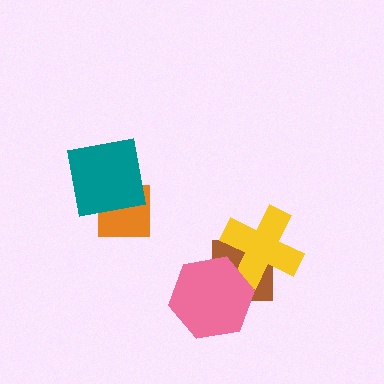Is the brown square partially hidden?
Yes, it is partially covered by another shape.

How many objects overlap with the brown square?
2 objects overlap with the brown square.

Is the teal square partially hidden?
No, no other shape covers it.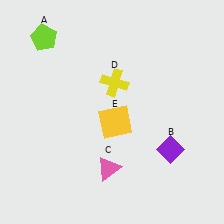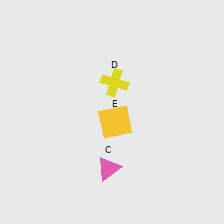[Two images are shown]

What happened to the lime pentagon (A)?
The lime pentagon (A) was removed in Image 2. It was in the top-left area of Image 1.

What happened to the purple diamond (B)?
The purple diamond (B) was removed in Image 2. It was in the bottom-right area of Image 1.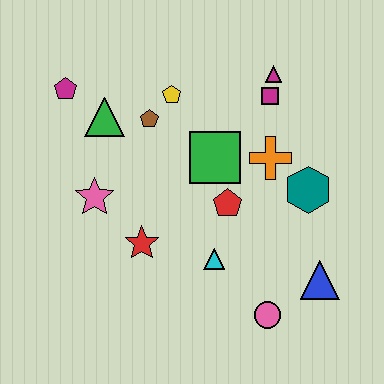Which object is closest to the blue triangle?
The pink circle is closest to the blue triangle.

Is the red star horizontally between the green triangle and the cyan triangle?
Yes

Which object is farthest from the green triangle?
The blue triangle is farthest from the green triangle.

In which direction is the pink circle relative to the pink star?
The pink circle is to the right of the pink star.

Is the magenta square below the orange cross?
No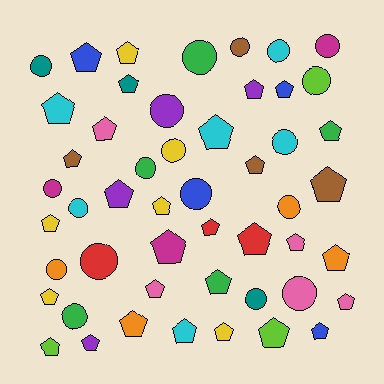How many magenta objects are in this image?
There are 3 magenta objects.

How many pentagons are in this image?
There are 31 pentagons.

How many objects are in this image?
There are 50 objects.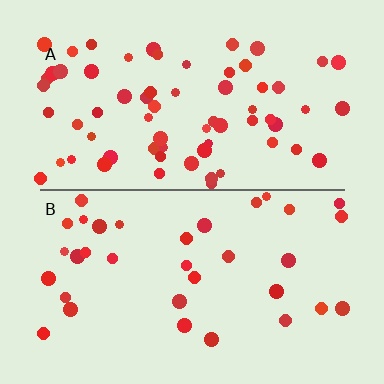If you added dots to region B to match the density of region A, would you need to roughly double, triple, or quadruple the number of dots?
Approximately double.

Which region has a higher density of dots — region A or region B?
A (the top).